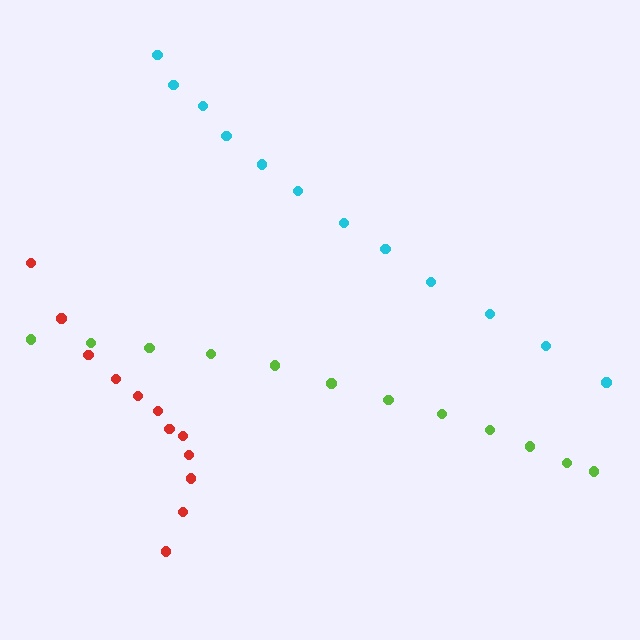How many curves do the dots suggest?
There are 3 distinct paths.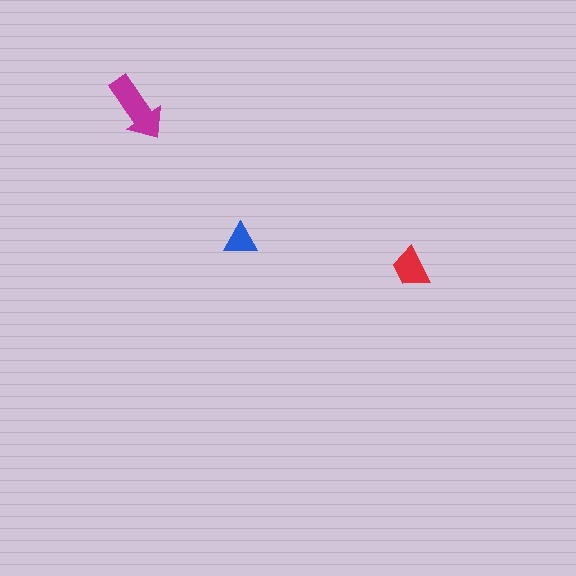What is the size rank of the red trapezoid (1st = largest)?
2nd.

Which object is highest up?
The magenta arrow is topmost.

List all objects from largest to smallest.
The magenta arrow, the red trapezoid, the blue triangle.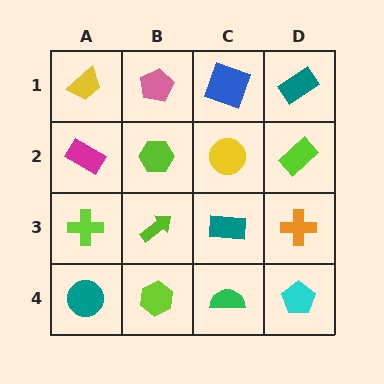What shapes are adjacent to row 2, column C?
A blue square (row 1, column C), a teal rectangle (row 3, column C), a lime hexagon (row 2, column B), a lime rectangle (row 2, column D).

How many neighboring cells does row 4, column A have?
2.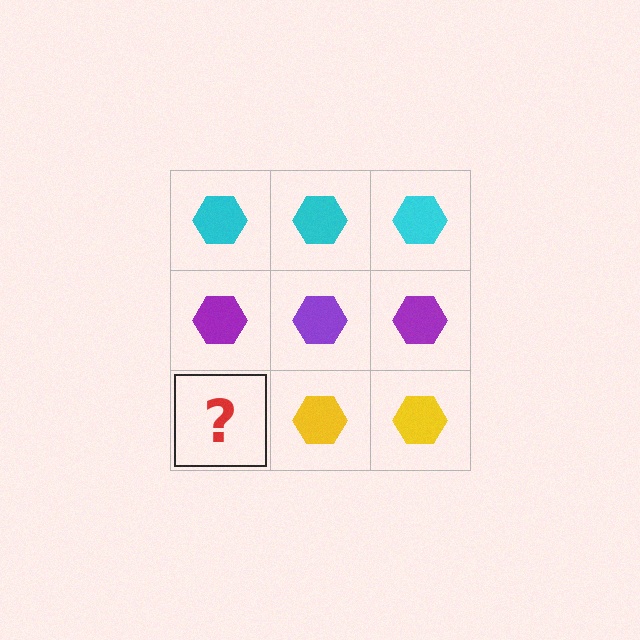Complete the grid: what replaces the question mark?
The question mark should be replaced with a yellow hexagon.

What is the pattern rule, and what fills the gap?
The rule is that each row has a consistent color. The gap should be filled with a yellow hexagon.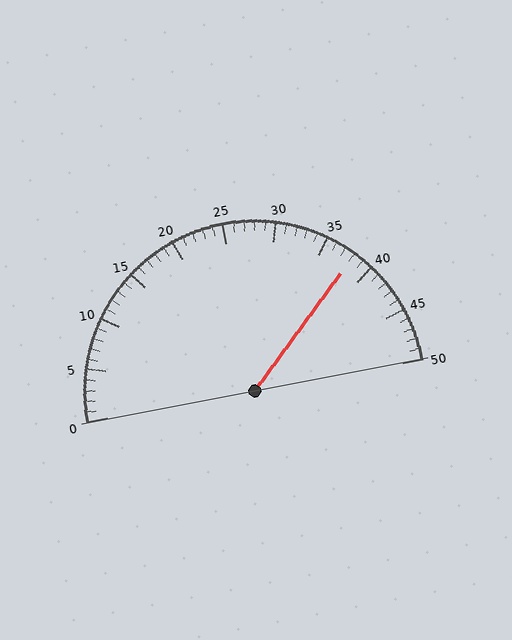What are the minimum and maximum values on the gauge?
The gauge ranges from 0 to 50.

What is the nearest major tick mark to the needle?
The nearest major tick mark is 40.